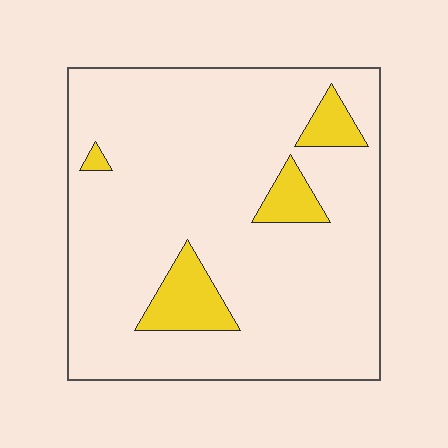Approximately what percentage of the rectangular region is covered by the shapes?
Approximately 10%.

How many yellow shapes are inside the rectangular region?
4.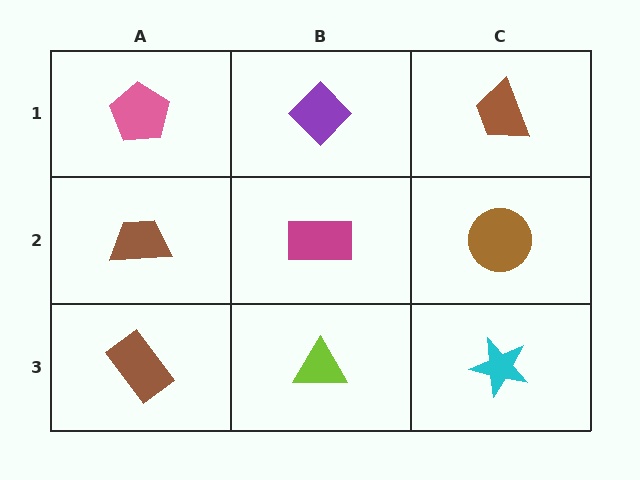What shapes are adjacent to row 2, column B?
A purple diamond (row 1, column B), a lime triangle (row 3, column B), a brown trapezoid (row 2, column A), a brown circle (row 2, column C).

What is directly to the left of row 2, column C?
A magenta rectangle.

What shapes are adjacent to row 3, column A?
A brown trapezoid (row 2, column A), a lime triangle (row 3, column B).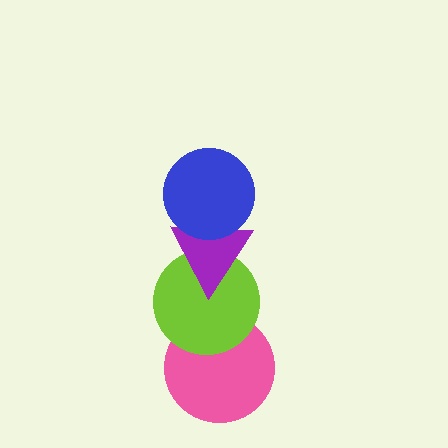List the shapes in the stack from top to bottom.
From top to bottom: the blue circle, the purple triangle, the lime circle, the pink circle.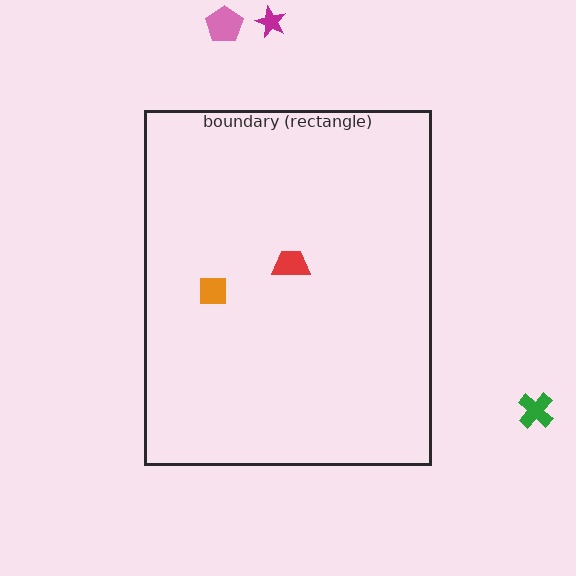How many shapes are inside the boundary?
2 inside, 3 outside.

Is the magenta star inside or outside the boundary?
Outside.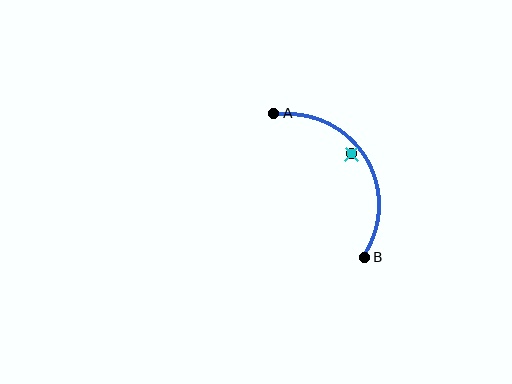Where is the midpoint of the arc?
The arc midpoint is the point on the curve farthest from the straight line joining A and B. It sits to the right of that line.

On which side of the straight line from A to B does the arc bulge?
The arc bulges to the right of the straight line connecting A and B.